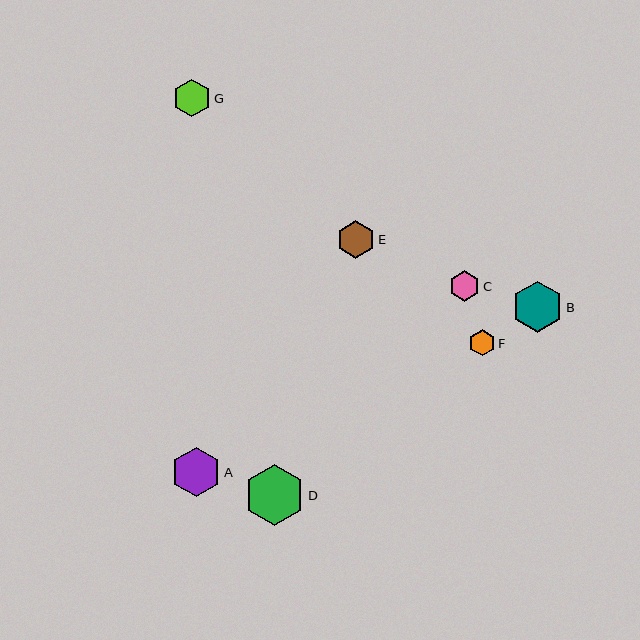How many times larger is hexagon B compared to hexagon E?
Hexagon B is approximately 1.4 times the size of hexagon E.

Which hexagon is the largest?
Hexagon D is the largest with a size of approximately 61 pixels.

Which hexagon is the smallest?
Hexagon F is the smallest with a size of approximately 26 pixels.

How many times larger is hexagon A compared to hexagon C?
Hexagon A is approximately 1.6 times the size of hexagon C.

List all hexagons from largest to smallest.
From largest to smallest: D, B, A, G, E, C, F.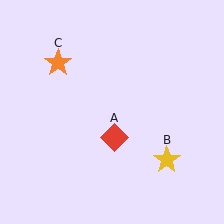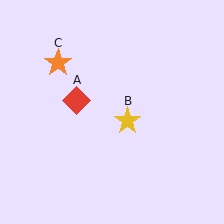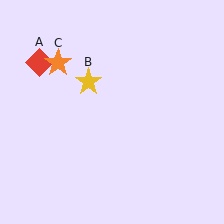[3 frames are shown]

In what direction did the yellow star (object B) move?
The yellow star (object B) moved up and to the left.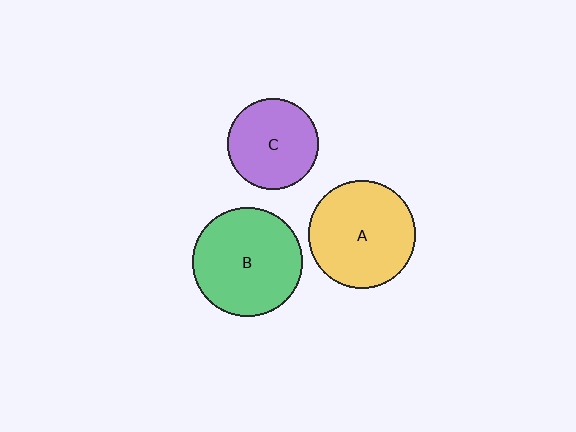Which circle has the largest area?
Circle B (green).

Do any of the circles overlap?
No, none of the circles overlap.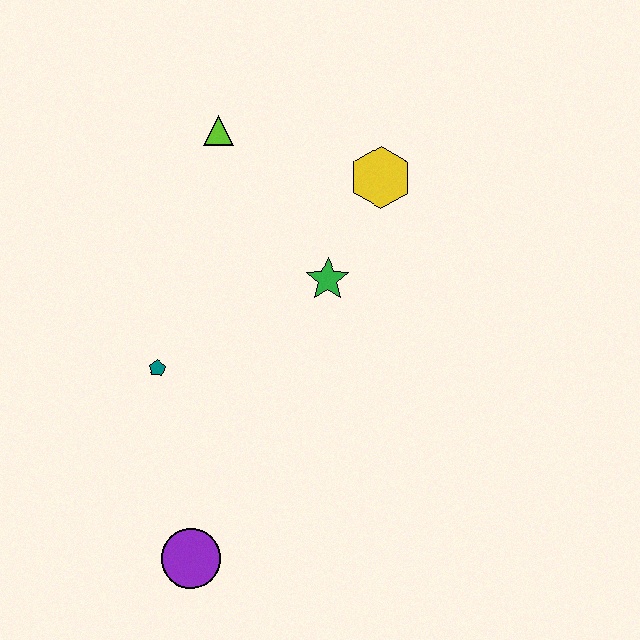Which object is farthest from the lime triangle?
The purple circle is farthest from the lime triangle.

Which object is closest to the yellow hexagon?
The green star is closest to the yellow hexagon.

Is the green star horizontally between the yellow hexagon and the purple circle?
Yes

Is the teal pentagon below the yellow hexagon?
Yes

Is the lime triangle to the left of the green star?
Yes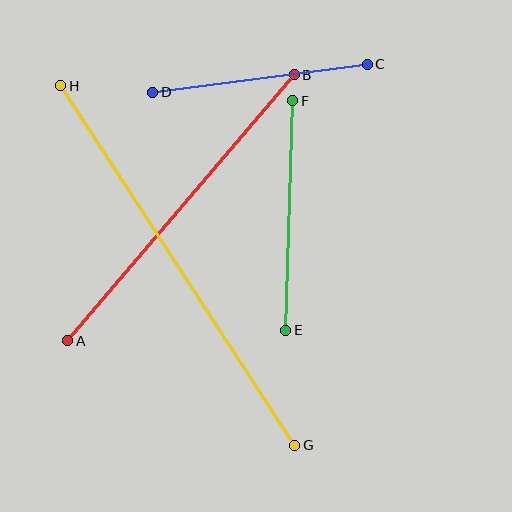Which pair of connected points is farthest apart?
Points G and H are farthest apart.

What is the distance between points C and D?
The distance is approximately 216 pixels.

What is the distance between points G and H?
The distance is approximately 429 pixels.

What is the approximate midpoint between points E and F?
The midpoint is at approximately (289, 216) pixels.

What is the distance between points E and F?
The distance is approximately 229 pixels.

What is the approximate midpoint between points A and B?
The midpoint is at approximately (181, 208) pixels.